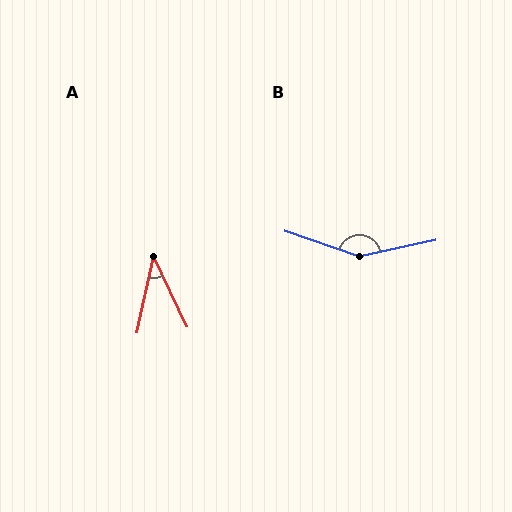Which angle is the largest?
B, at approximately 149 degrees.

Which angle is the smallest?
A, at approximately 38 degrees.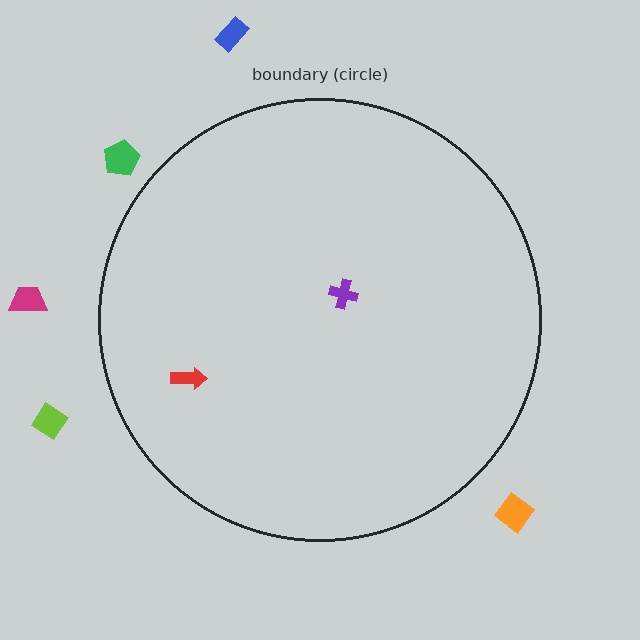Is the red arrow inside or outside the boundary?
Inside.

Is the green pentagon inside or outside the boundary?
Outside.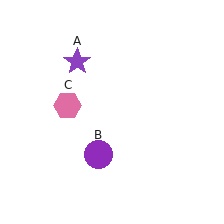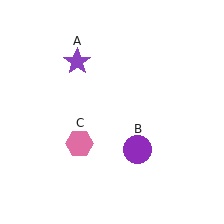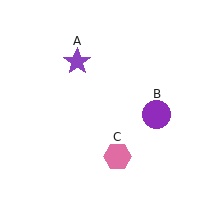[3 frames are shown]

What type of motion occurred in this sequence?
The purple circle (object B), pink hexagon (object C) rotated counterclockwise around the center of the scene.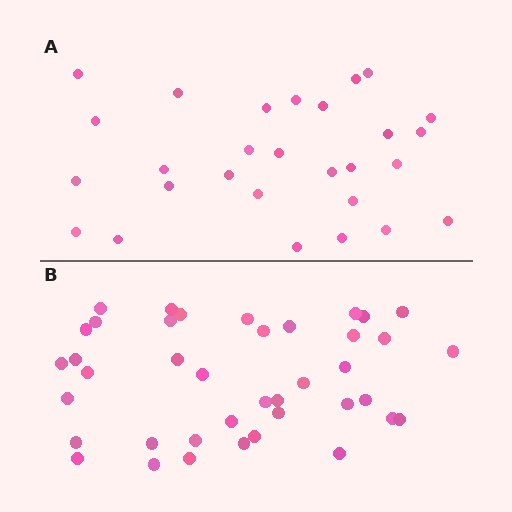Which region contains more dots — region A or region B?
Region B (the bottom region) has more dots.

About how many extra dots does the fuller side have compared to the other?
Region B has roughly 12 or so more dots than region A.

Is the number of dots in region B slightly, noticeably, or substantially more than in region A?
Region B has noticeably more, but not dramatically so. The ratio is roughly 1.4 to 1.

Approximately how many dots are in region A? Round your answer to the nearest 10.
About 30 dots. (The exact count is 28, which rounds to 30.)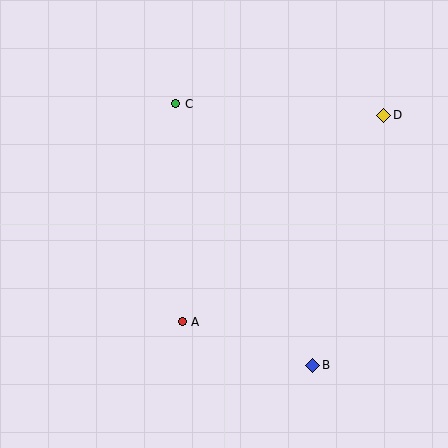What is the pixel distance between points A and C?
The distance between A and C is 218 pixels.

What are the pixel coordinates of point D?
Point D is at (384, 115).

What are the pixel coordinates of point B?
Point B is at (313, 365).